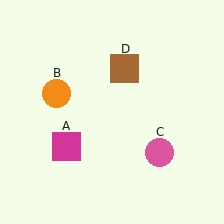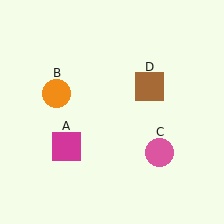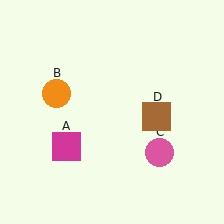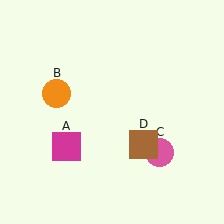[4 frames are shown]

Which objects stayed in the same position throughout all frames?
Magenta square (object A) and orange circle (object B) and pink circle (object C) remained stationary.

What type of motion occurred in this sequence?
The brown square (object D) rotated clockwise around the center of the scene.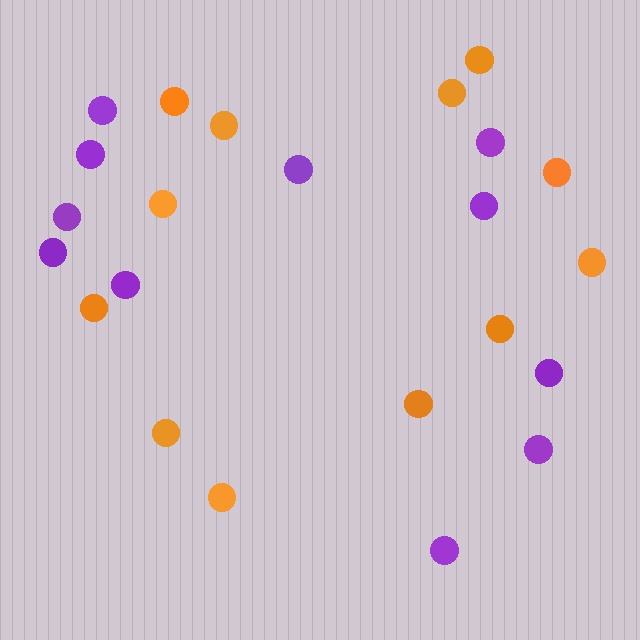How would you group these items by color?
There are 2 groups: one group of orange circles (12) and one group of purple circles (11).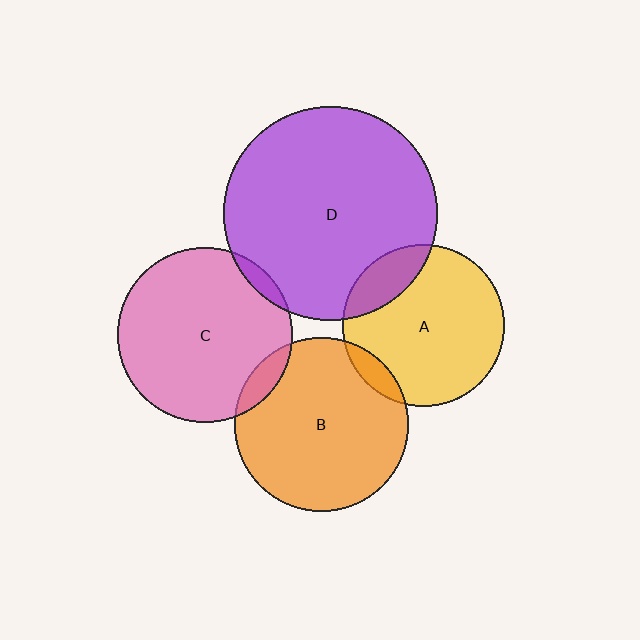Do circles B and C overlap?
Yes.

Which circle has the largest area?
Circle D (purple).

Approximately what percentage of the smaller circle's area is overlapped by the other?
Approximately 10%.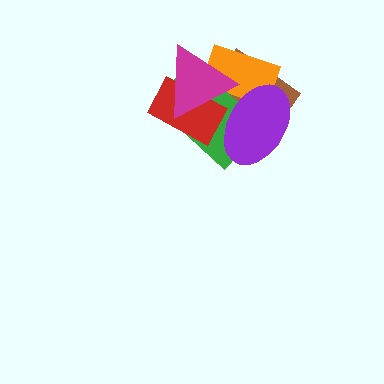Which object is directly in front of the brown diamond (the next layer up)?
The orange rectangle is directly in front of the brown diamond.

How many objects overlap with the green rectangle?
5 objects overlap with the green rectangle.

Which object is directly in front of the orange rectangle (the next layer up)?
The green rectangle is directly in front of the orange rectangle.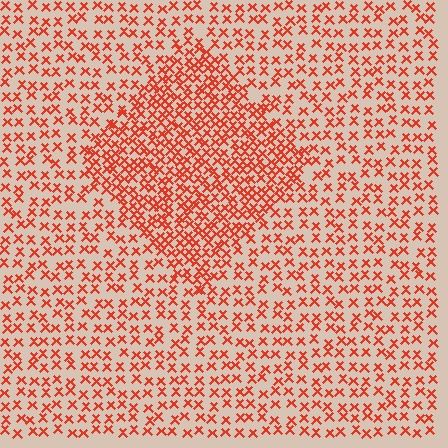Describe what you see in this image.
The image contains small red elements arranged at two different densities. A diamond-shaped region is visible where the elements are more densely packed than the surrounding area.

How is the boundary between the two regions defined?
The boundary is defined by a change in element density (approximately 2.0x ratio). All elements are the same color, size, and shape.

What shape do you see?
I see a diamond.